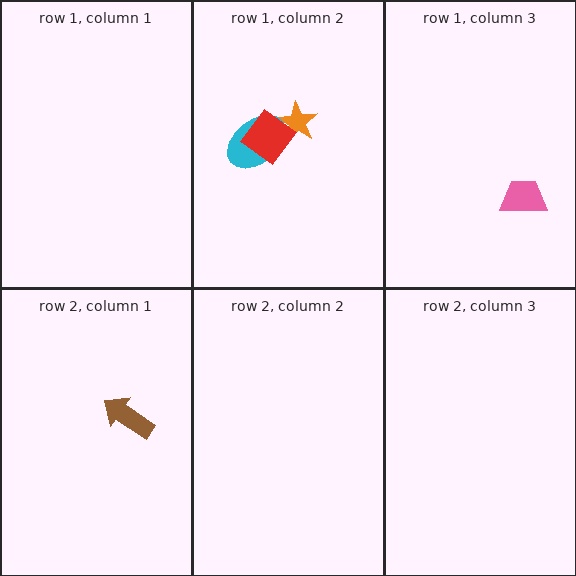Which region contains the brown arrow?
The row 2, column 1 region.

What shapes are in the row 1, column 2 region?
The orange star, the cyan ellipse, the red diamond.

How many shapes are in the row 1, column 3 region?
1.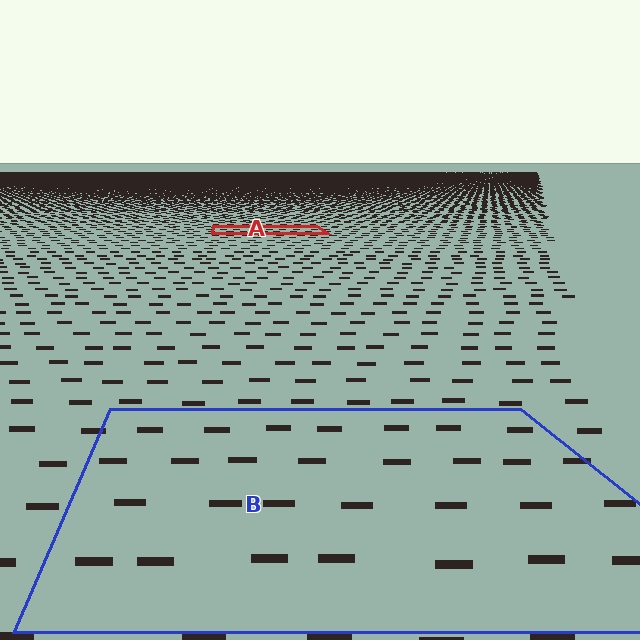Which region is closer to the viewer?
Region B is closer. The texture elements there are larger and more spread out.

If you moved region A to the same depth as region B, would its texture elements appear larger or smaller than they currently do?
They would appear larger. At a closer depth, the same texture elements are projected at a bigger on-screen size.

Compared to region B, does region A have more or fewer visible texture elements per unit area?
Region A has more texture elements per unit area — they are packed more densely because it is farther away.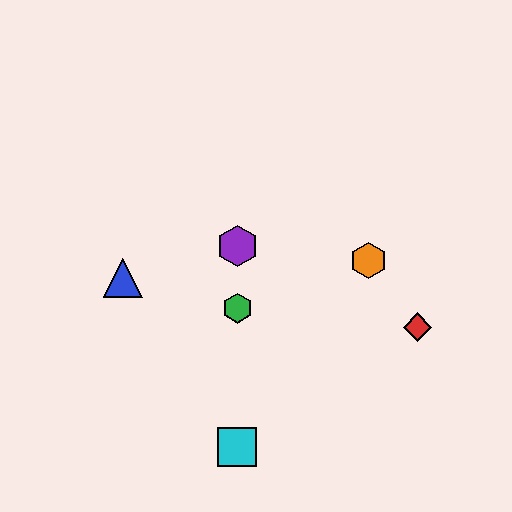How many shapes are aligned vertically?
4 shapes (the green hexagon, the yellow hexagon, the purple hexagon, the cyan square) are aligned vertically.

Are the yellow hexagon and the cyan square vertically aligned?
Yes, both are at x≈237.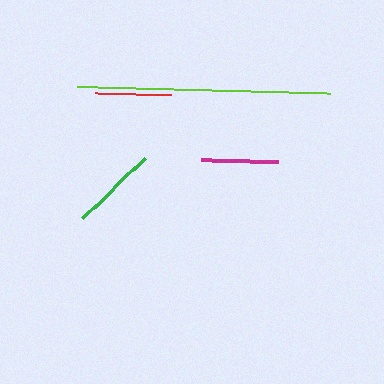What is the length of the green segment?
The green segment is approximately 87 pixels long.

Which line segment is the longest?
The lime line is the longest at approximately 254 pixels.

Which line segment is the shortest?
The red line is the shortest at approximately 76 pixels.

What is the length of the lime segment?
The lime segment is approximately 254 pixels long.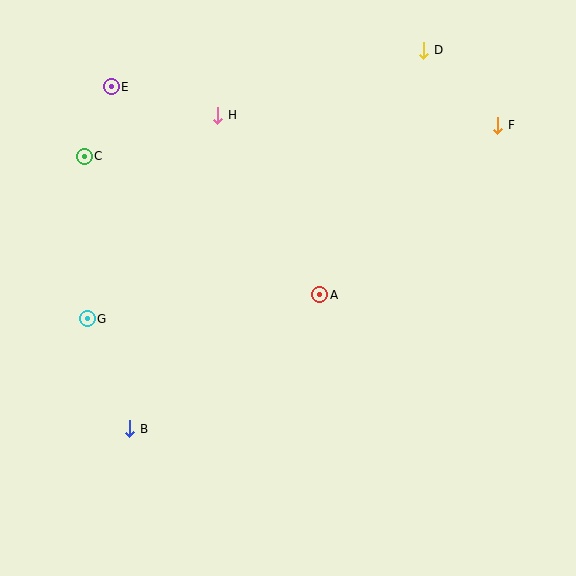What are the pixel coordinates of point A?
Point A is at (320, 295).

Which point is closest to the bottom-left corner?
Point B is closest to the bottom-left corner.